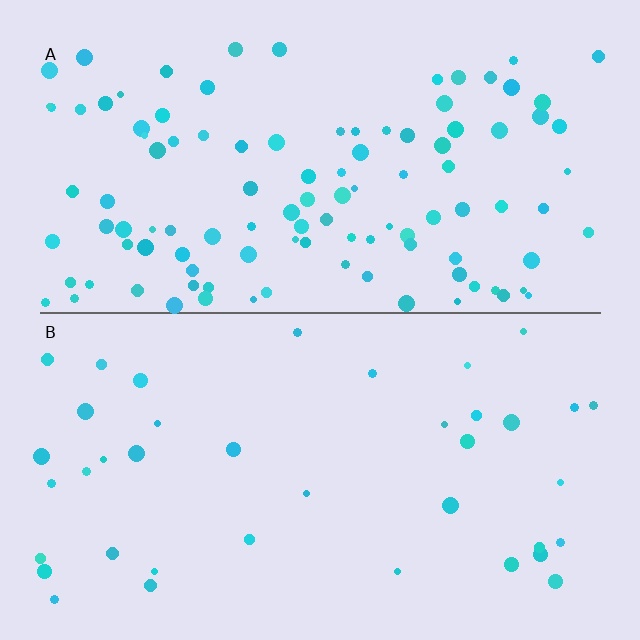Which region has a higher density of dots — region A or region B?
A (the top).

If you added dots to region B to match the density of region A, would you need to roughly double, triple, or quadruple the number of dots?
Approximately triple.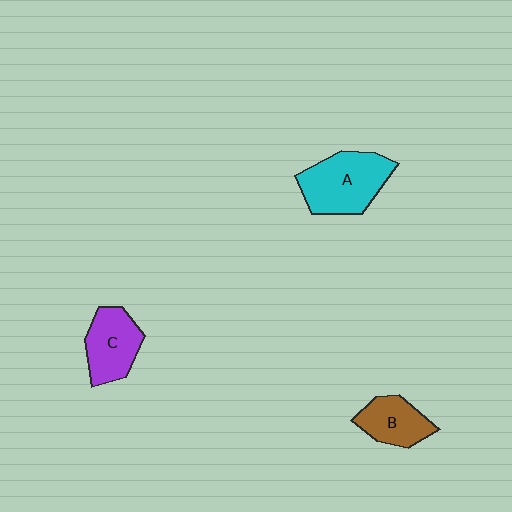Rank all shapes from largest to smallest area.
From largest to smallest: A (cyan), C (purple), B (brown).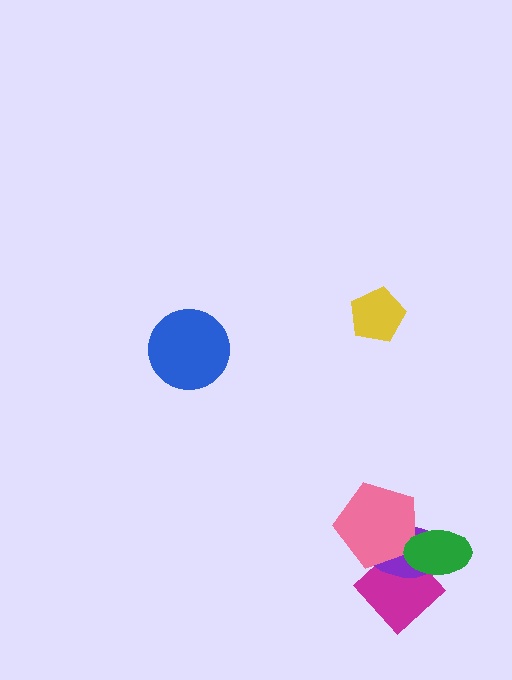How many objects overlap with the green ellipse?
3 objects overlap with the green ellipse.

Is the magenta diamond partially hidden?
Yes, it is partially covered by another shape.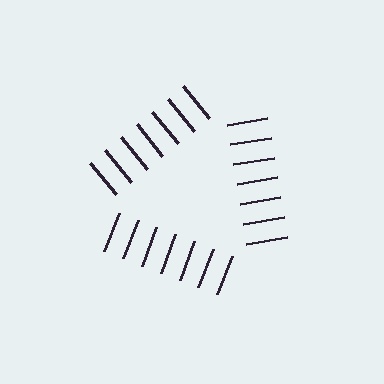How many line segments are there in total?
21 — 7 along each of the 3 edges.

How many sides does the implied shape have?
3 sides — the line-ends trace a triangle.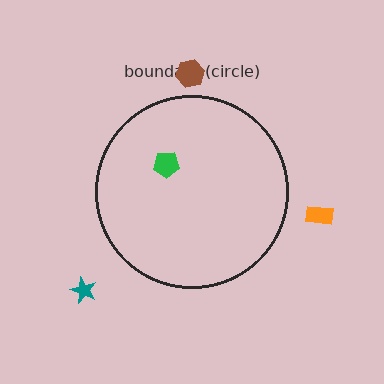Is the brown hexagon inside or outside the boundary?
Outside.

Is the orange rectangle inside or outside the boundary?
Outside.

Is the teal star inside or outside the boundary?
Outside.